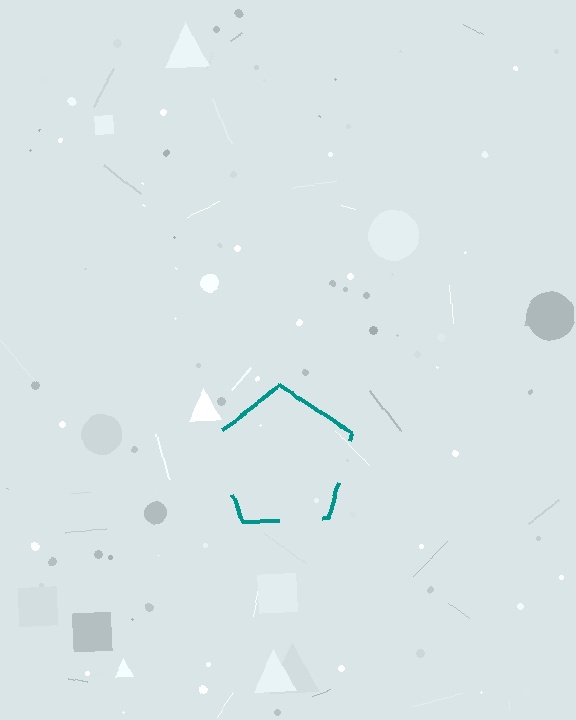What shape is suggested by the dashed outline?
The dashed outline suggests a pentagon.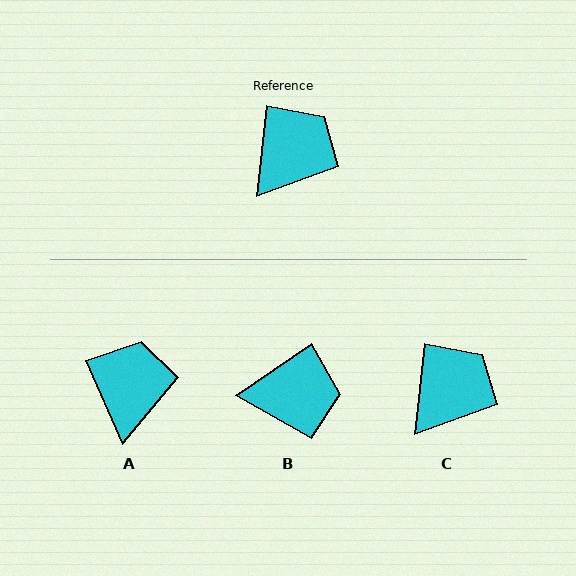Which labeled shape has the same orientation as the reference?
C.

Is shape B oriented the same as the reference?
No, it is off by about 49 degrees.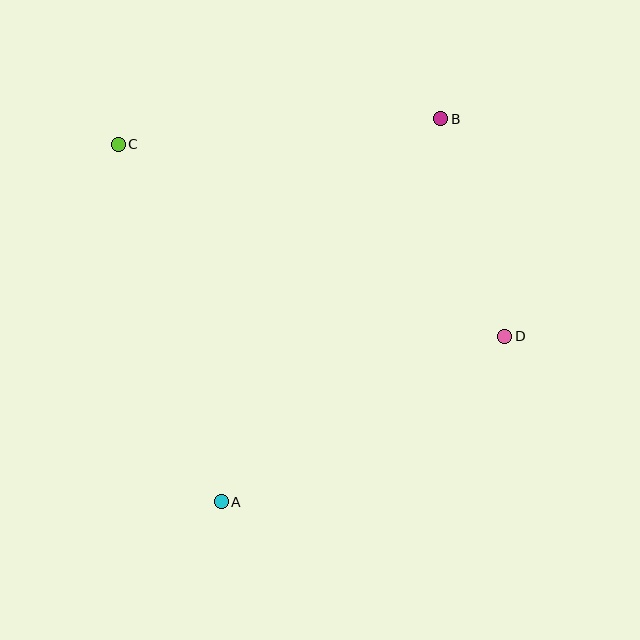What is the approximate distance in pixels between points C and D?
The distance between C and D is approximately 431 pixels.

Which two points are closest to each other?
Points B and D are closest to each other.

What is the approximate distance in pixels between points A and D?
The distance between A and D is approximately 328 pixels.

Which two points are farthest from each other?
Points A and B are farthest from each other.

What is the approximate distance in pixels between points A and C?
The distance between A and C is approximately 372 pixels.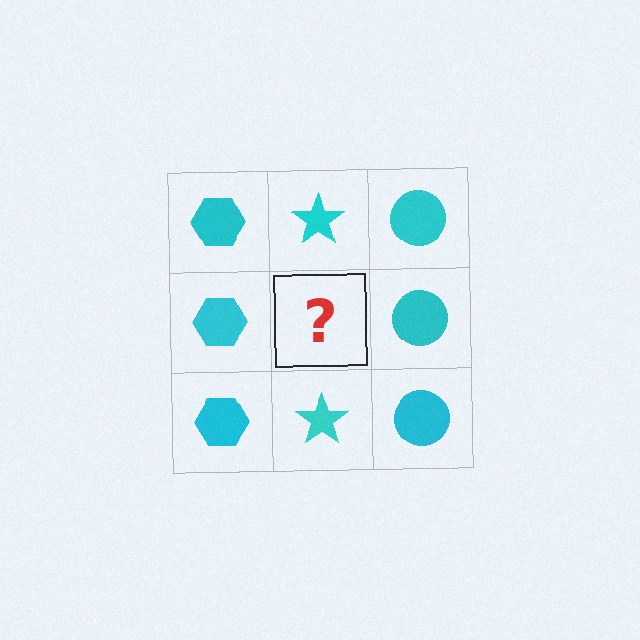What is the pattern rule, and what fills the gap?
The rule is that each column has a consistent shape. The gap should be filled with a cyan star.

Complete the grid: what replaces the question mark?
The question mark should be replaced with a cyan star.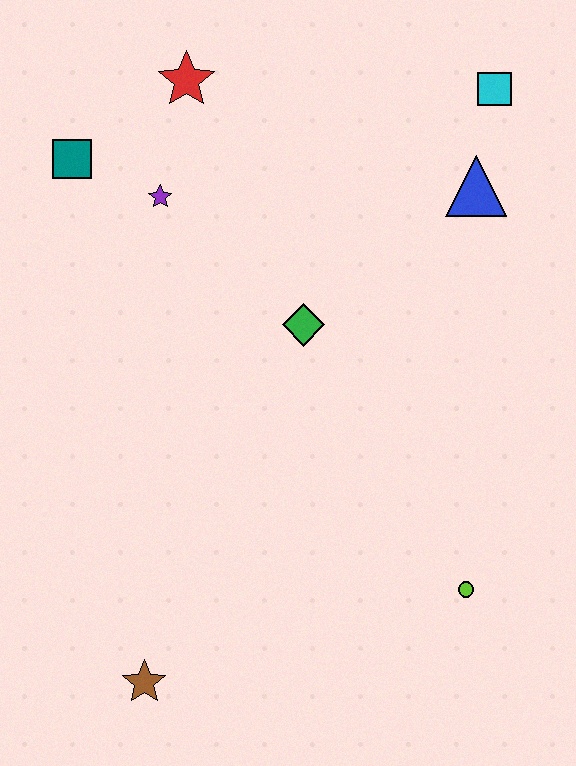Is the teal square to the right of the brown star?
No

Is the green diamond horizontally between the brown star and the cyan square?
Yes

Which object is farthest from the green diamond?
The brown star is farthest from the green diamond.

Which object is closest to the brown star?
The lime circle is closest to the brown star.